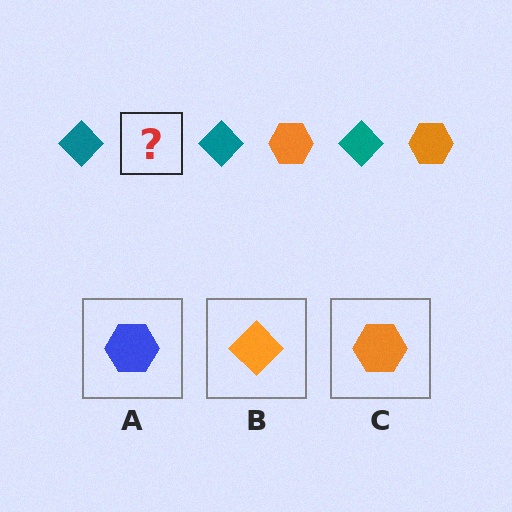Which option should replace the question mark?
Option C.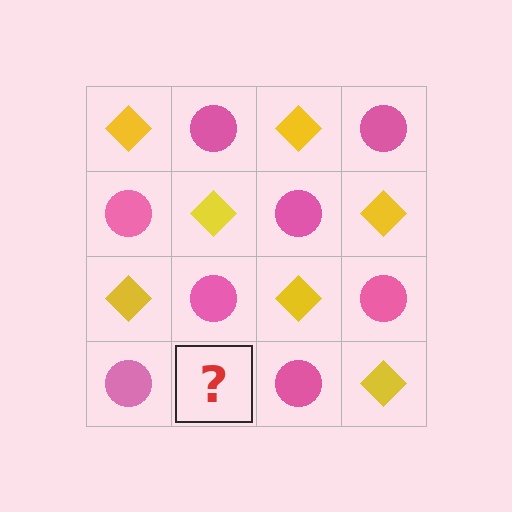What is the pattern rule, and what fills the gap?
The rule is that it alternates yellow diamond and pink circle in a checkerboard pattern. The gap should be filled with a yellow diamond.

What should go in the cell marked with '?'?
The missing cell should contain a yellow diamond.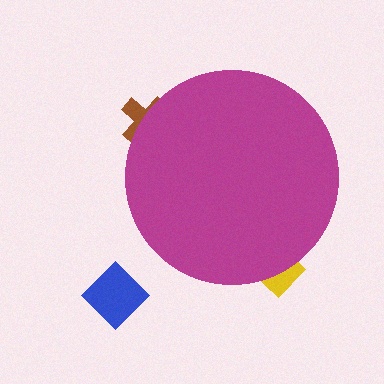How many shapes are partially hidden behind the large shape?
2 shapes are partially hidden.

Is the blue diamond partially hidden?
No, the blue diamond is fully visible.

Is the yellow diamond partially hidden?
Yes, the yellow diamond is partially hidden behind the magenta circle.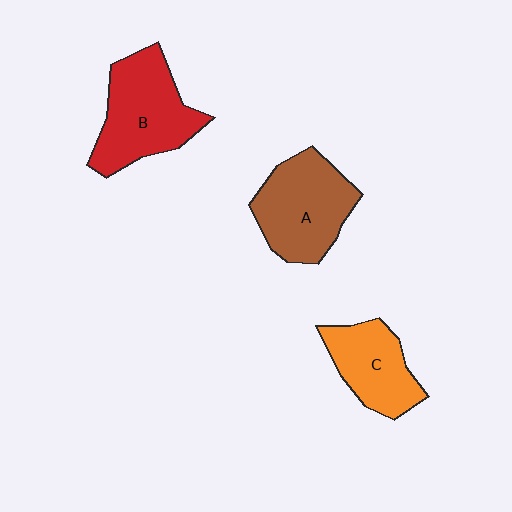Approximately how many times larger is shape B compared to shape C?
Approximately 1.4 times.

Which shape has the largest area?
Shape B (red).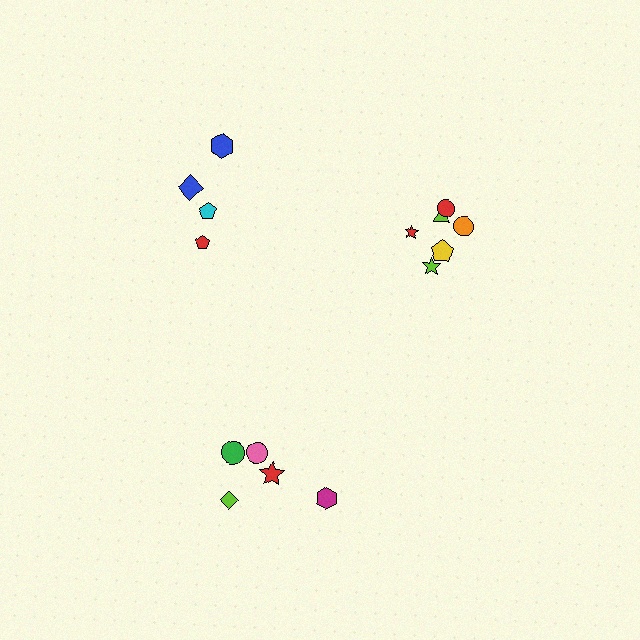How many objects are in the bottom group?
There are 5 objects.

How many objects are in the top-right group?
There are 6 objects.